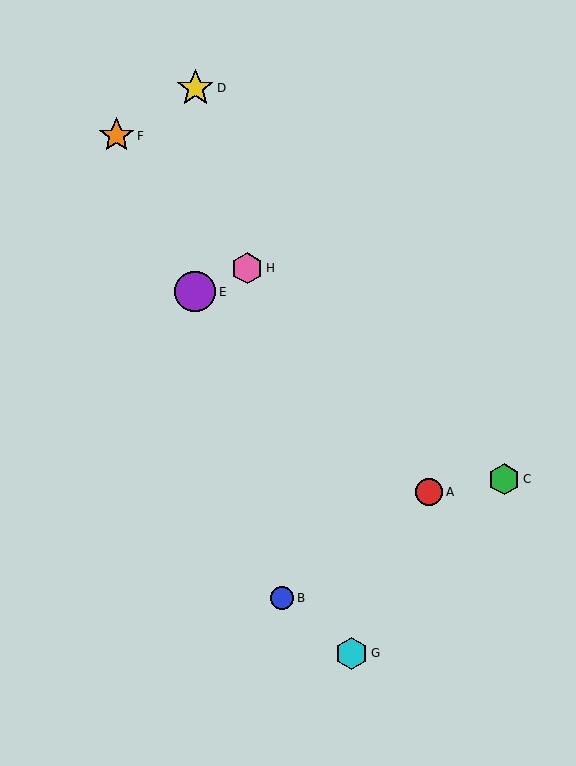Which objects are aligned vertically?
Objects D, E are aligned vertically.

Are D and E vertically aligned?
Yes, both are at x≈195.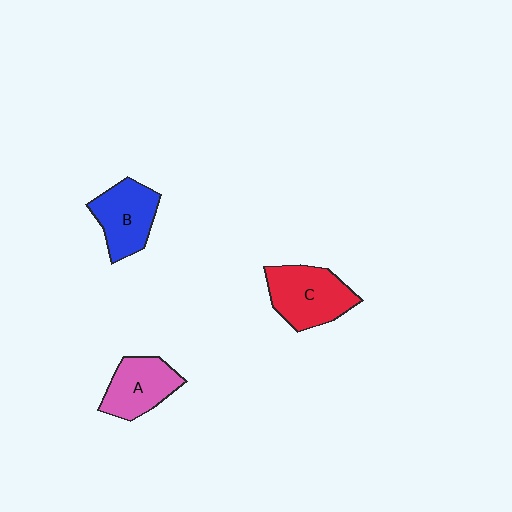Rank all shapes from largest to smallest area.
From largest to smallest: C (red), B (blue), A (pink).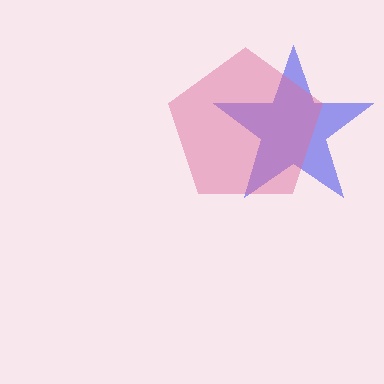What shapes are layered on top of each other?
The layered shapes are: a blue star, a pink pentagon.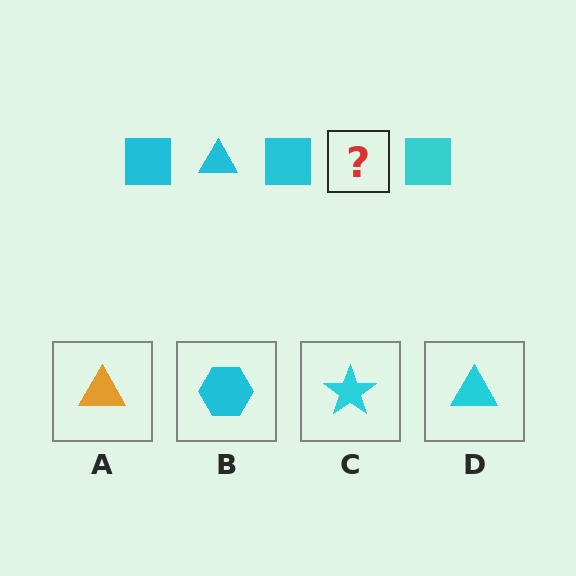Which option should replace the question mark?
Option D.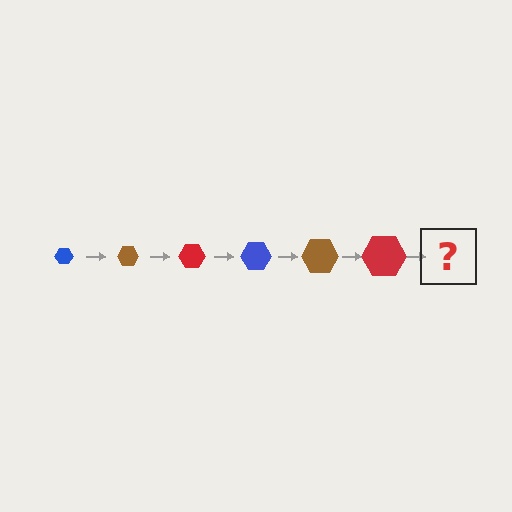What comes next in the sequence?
The next element should be a blue hexagon, larger than the previous one.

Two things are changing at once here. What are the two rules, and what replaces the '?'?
The two rules are that the hexagon grows larger each step and the color cycles through blue, brown, and red. The '?' should be a blue hexagon, larger than the previous one.